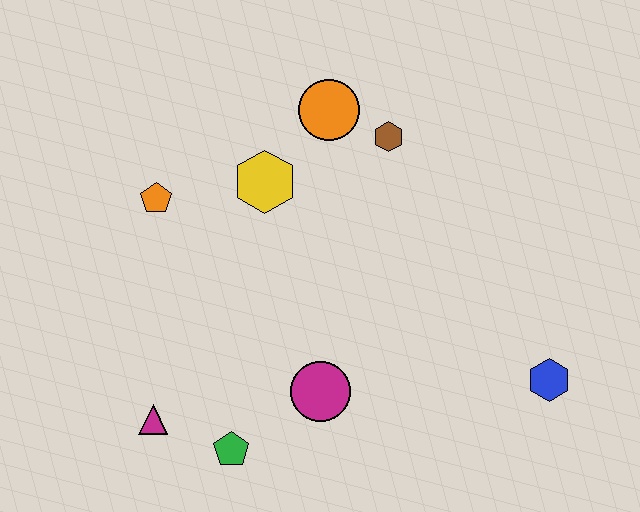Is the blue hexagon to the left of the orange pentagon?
No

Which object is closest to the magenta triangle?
The green pentagon is closest to the magenta triangle.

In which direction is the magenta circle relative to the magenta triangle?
The magenta circle is to the right of the magenta triangle.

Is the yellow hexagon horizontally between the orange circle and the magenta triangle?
Yes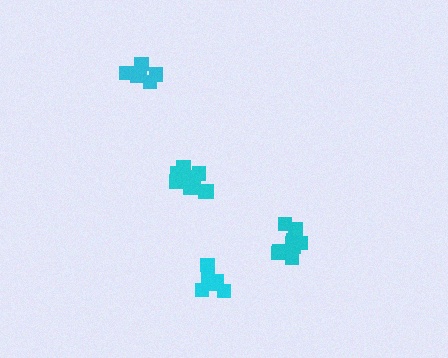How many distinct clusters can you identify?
There are 4 distinct clusters.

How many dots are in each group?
Group 1: 10 dots, Group 2: 7 dots, Group 3: 7 dots, Group 4: 9 dots (33 total).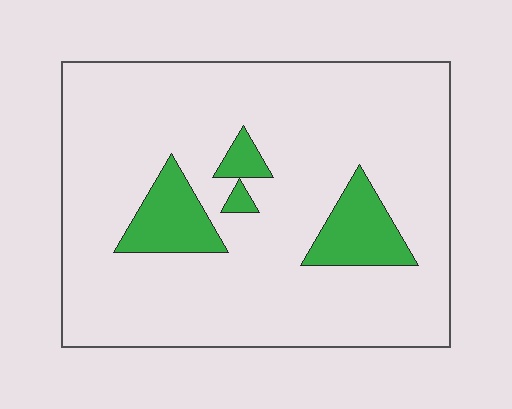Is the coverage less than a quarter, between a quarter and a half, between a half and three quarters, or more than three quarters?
Less than a quarter.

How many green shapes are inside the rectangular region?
4.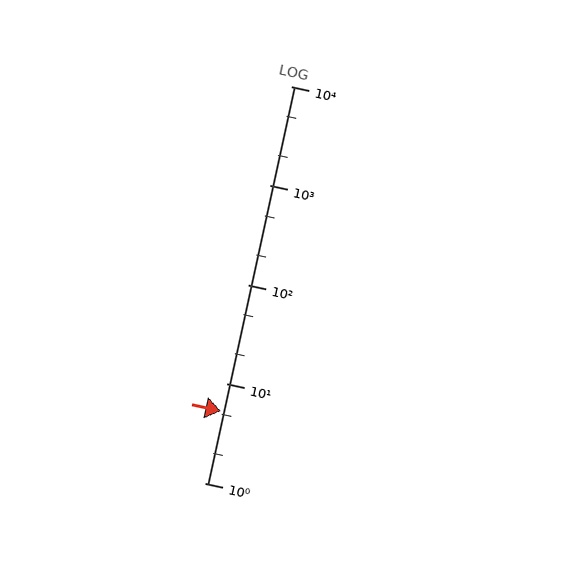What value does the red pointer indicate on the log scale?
The pointer indicates approximately 5.3.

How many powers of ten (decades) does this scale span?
The scale spans 4 decades, from 1 to 10000.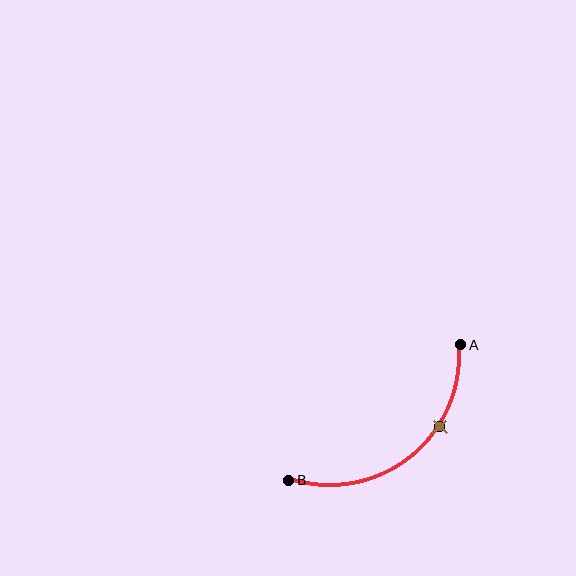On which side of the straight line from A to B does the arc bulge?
The arc bulges below and to the right of the straight line connecting A and B.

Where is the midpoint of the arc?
The arc midpoint is the point on the curve farthest from the straight line joining A and B. It sits below and to the right of that line.